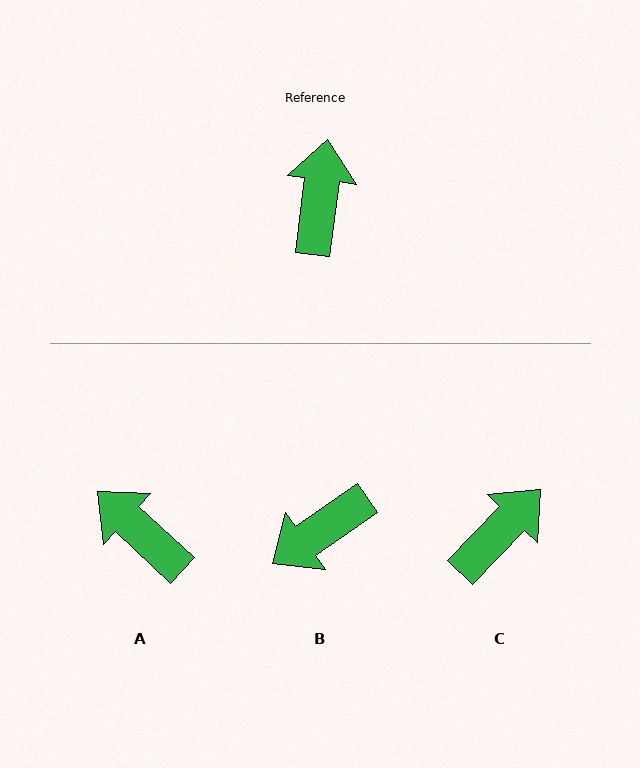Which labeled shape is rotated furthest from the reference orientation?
B, about 132 degrees away.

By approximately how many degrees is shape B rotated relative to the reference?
Approximately 132 degrees counter-clockwise.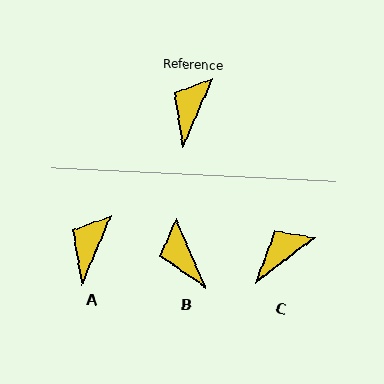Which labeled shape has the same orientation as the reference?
A.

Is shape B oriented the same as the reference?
No, it is off by about 47 degrees.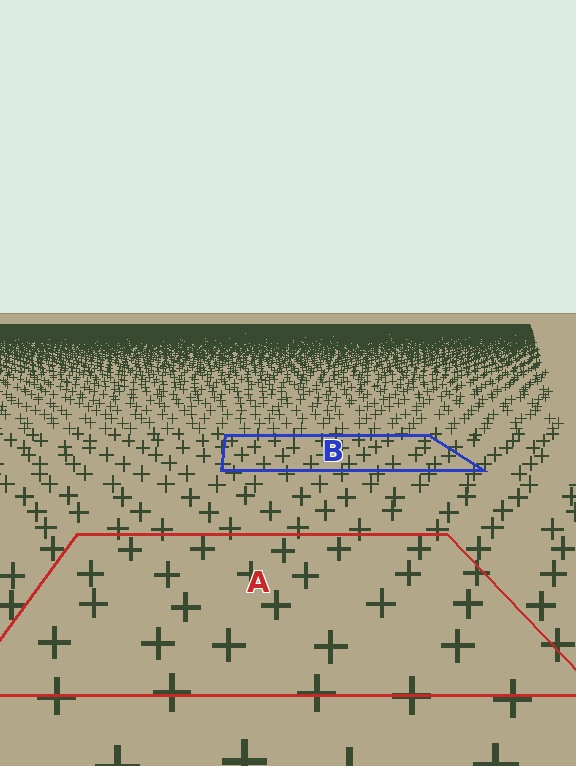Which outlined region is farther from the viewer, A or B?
Region B is farther from the viewer — the texture elements inside it appear smaller and more densely packed.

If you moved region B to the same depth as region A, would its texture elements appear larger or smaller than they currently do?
They would appear larger. At a closer depth, the same texture elements are projected at a bigger on-screen size.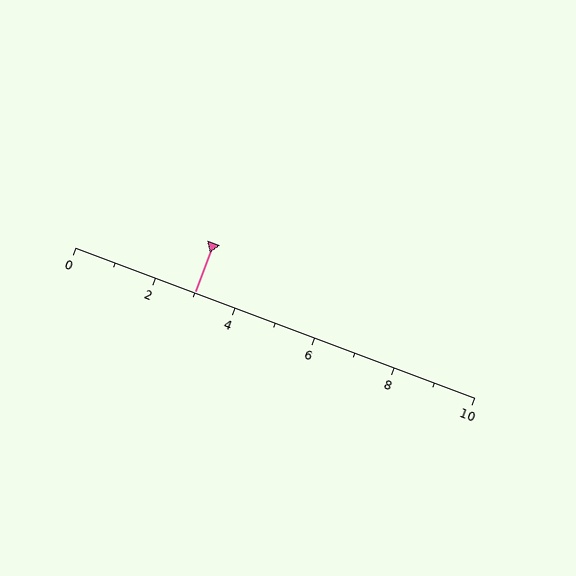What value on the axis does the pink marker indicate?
The marker indicates approximately 3.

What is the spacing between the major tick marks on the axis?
The major ticks are spaced 2 apart.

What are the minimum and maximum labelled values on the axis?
The axis runs from 0 to 10.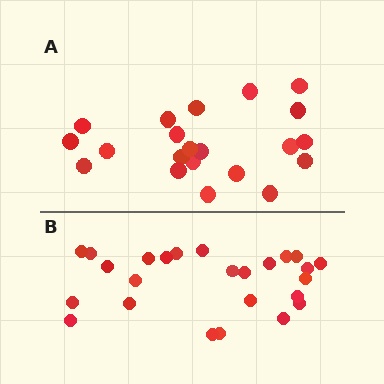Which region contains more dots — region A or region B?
Region B (the bottom region) has more dots.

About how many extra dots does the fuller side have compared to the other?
Region B has about 4 more dots than region A.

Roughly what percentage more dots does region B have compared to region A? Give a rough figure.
About 20% more.